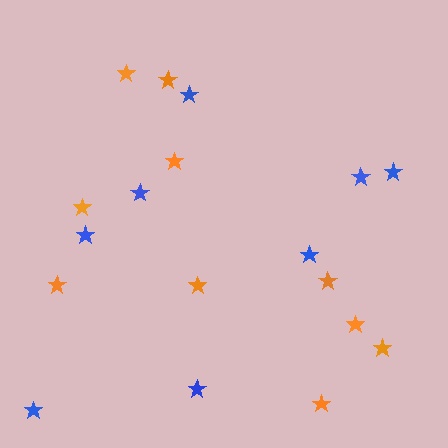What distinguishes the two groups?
There are 2 groups: one group of blue stars (8) and one group of orange stars (10).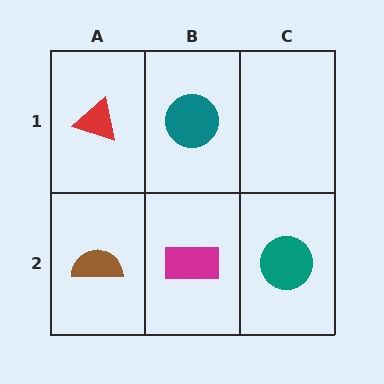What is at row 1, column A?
A red triangle.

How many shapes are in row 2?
3 shapes.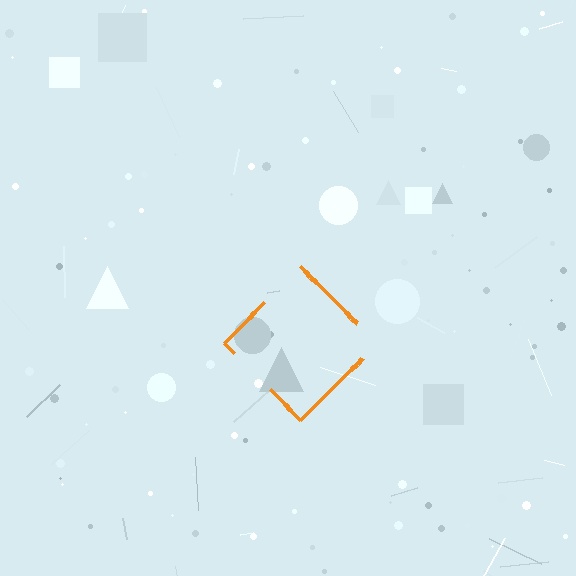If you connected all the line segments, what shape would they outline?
They would outline a diamond.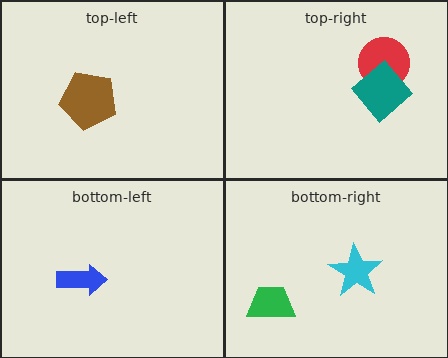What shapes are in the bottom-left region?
The blue arrow.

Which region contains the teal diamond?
The top-right region.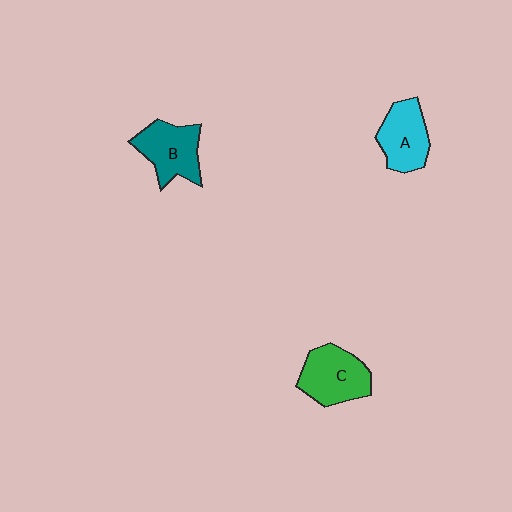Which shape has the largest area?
Shape C (green).